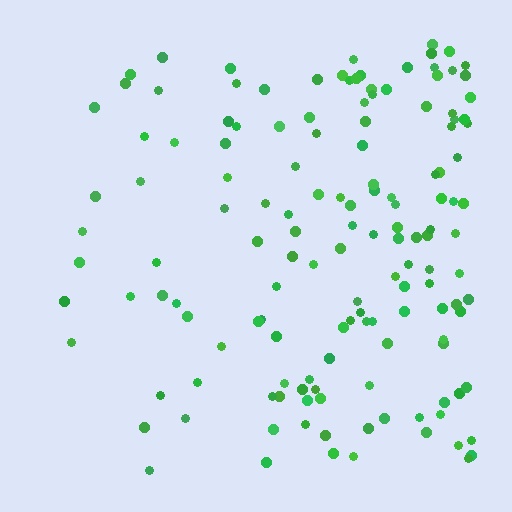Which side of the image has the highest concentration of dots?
The right.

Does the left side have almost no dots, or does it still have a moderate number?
Still a moderate number, just noticeably fewer than the right.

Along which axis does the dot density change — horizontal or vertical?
Horizontal.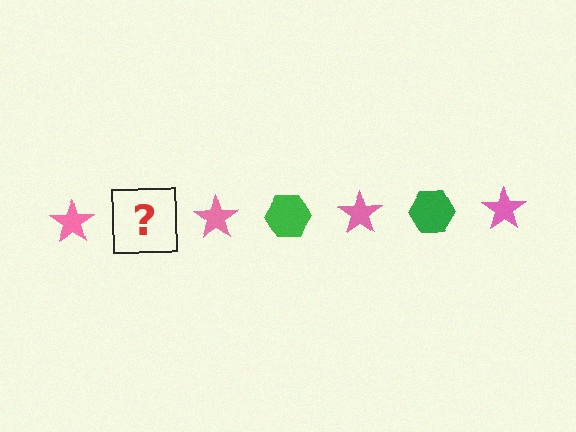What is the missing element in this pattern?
The missing element is a green hexagon.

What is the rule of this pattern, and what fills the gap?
The rule is that the pattern alternates between pink star and green hexagon. The gap should be filled with a green hexagon.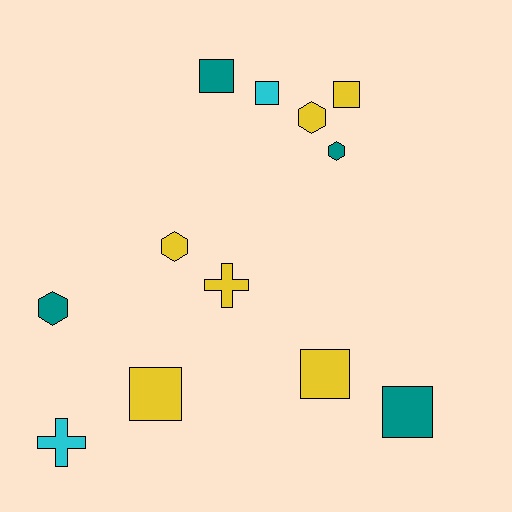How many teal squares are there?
There are 2 teal squares.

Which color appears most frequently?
Yellow, with 6 objects.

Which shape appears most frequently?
Square, with 6 objects.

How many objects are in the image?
There are 12 objects.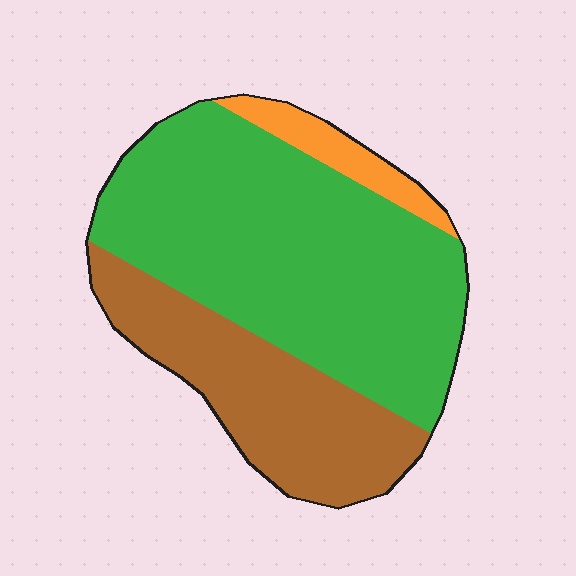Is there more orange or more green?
Green.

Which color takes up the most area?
Green, at roughly 60%.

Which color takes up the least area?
Orange, at roughly 5%.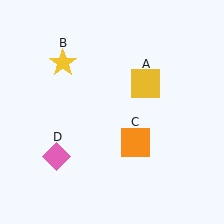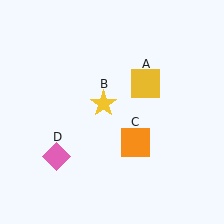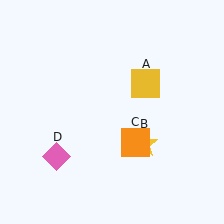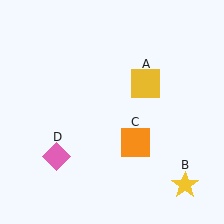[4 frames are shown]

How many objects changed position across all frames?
1 object changed position: yellow star (object B).